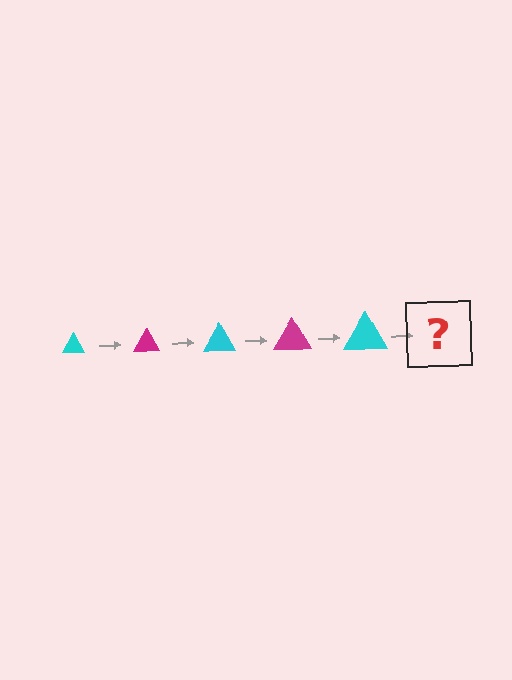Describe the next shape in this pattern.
It should be a magenta triangle, larger than the previous one.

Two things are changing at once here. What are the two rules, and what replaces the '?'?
The two rules are that the triangle grows larger each step and the color cycles through cyan and magenta. The '?' should be a magenta triangle, larger than the previous one.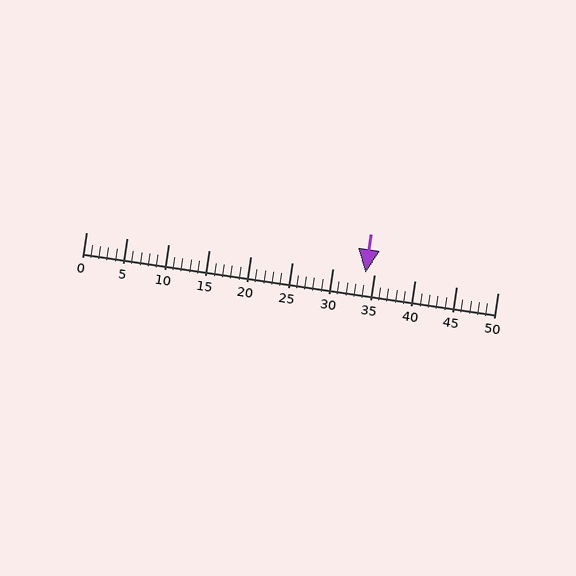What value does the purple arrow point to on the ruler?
The purple arrow points to approximately 34.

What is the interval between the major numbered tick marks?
The major tick marks are spaced 5 units apart.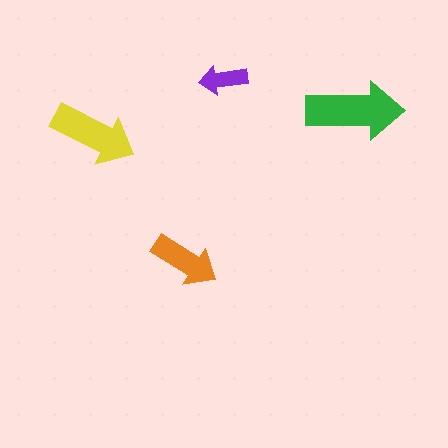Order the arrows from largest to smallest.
the green one, the yellow one, the orange one, the purple one.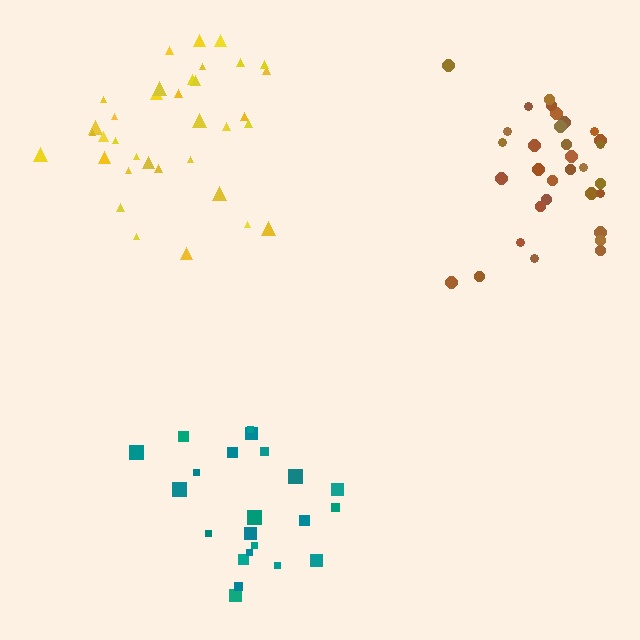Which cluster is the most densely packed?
Teal.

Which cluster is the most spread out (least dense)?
Brown.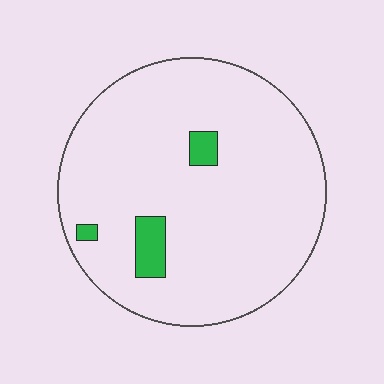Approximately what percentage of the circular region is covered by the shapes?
Approximately 5%.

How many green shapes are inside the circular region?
3.